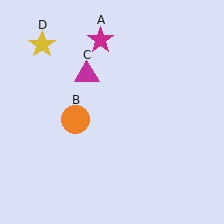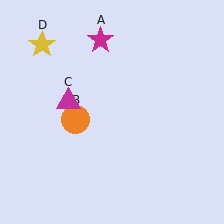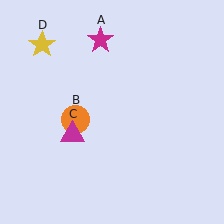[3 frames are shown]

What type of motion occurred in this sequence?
The magenta triangle (object C) rotated counterclockwise around the center of the scene.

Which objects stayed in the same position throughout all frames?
Magenta star (object A) and orange circle (object B) and yellow star (object D) remained stationary.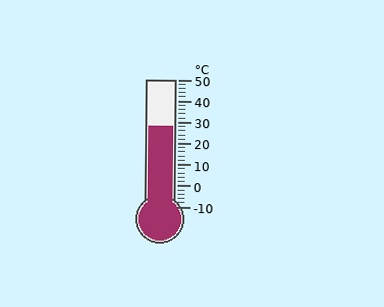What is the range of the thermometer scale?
The thermometer scale ranges from -10°C to 50°C.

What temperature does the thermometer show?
The thermometer shows approximately 28°C.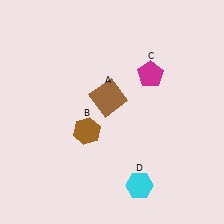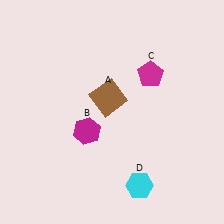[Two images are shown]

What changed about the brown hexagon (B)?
In Image 1, B is brown. In Image 2, it changed to magenta.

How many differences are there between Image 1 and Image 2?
There is 1 difference between the two images.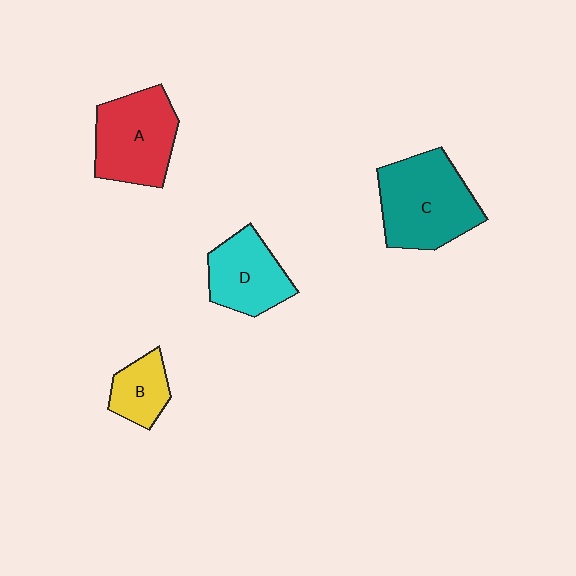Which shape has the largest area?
Shape C (teal).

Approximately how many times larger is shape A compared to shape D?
Approximately 1.3 times.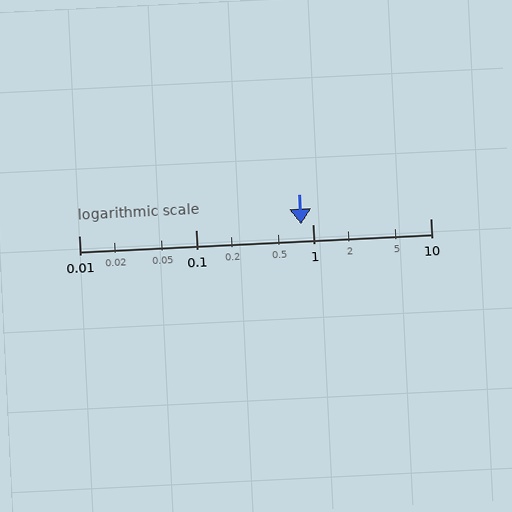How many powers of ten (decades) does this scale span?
The scale spans 3 decades, from 0.01 to 10.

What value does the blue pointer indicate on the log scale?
The pointer indicates approximately 0.78.